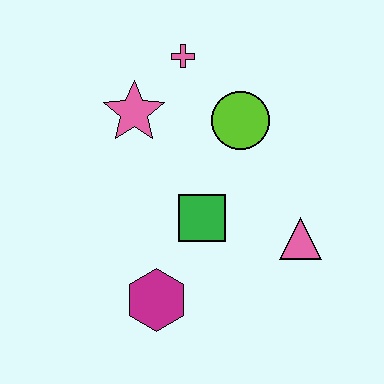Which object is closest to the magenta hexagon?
The green square is closest to the magenta hexagon.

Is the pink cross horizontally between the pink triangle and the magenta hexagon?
Yes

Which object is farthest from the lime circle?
The magenta hexagon is farthest from the lime circle.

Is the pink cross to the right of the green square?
No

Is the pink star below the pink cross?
Yes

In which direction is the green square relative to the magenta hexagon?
The green square is above the magenta hexagon.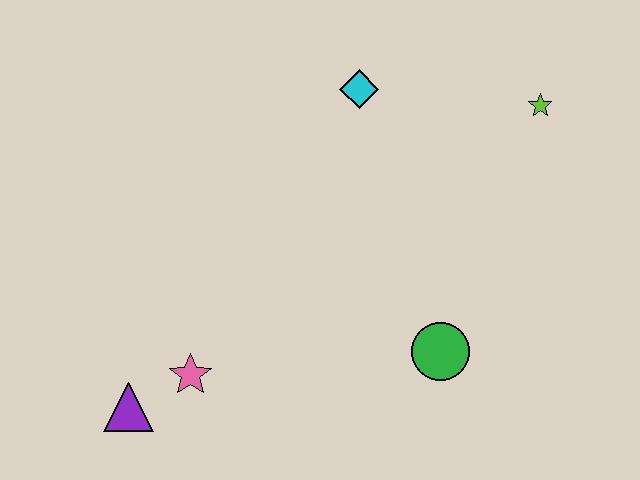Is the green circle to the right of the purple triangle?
Yes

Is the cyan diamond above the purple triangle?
Yes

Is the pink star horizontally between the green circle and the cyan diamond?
No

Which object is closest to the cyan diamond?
The lime star is closest to the cyan diamond.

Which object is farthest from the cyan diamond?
The purple triangle is farthest from the cyan diamond.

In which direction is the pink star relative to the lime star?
The pink star is to the left of the lime star.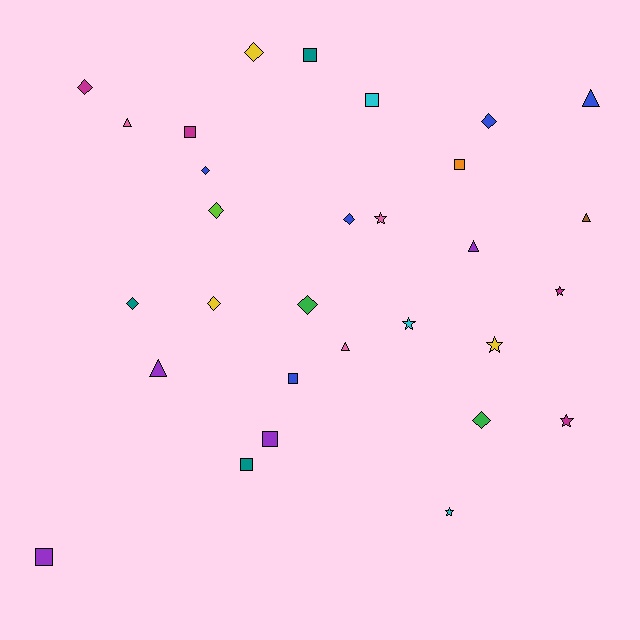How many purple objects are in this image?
There are 4 purple objects.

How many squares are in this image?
There are 8 squares.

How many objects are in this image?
There are 30 objects.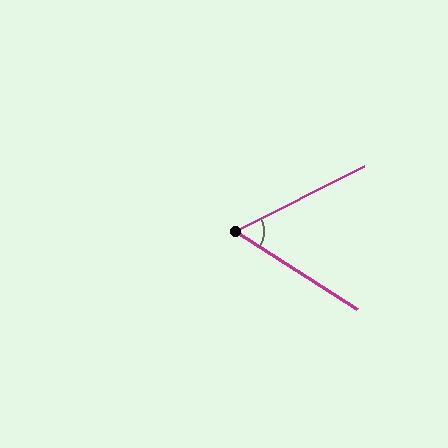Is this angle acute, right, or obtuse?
It is acute.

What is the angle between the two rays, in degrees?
Approximately 59 degrees.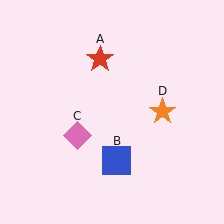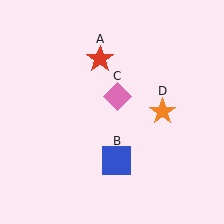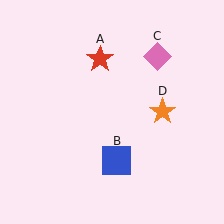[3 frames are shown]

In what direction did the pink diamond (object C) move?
The pink diamond (object C) moved up and to the right.